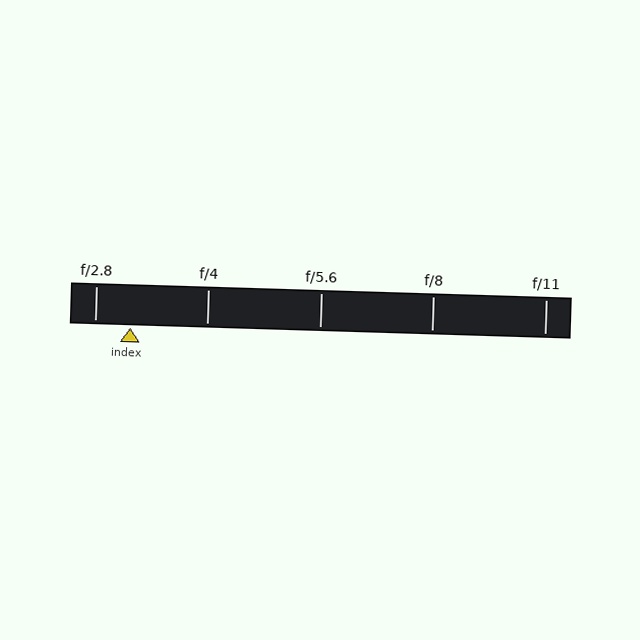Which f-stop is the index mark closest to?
The index mark is closest to f/2.8.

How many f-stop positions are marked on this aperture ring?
There are 5 f-stop positions marked.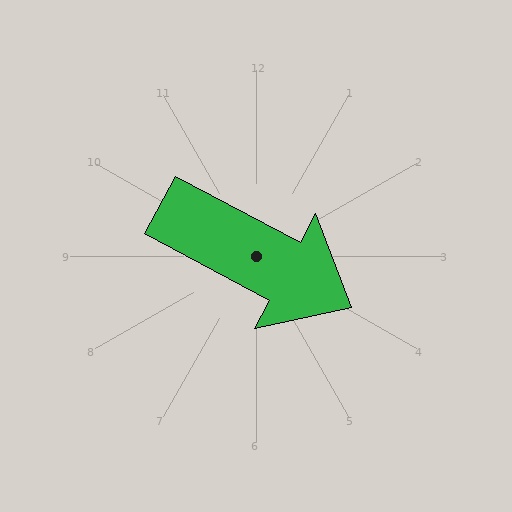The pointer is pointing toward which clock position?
Roughly 4 o'clock.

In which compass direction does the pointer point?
Southeast.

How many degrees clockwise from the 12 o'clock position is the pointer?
Approximately 118 degrees.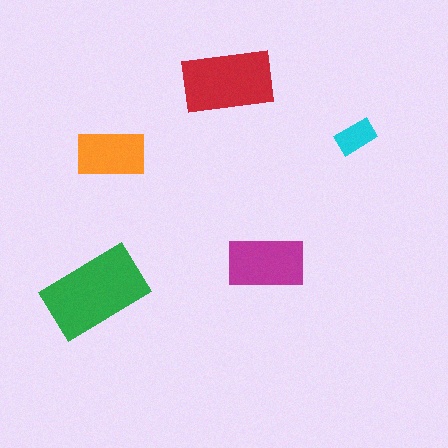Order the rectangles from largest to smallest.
the green one, the red one, the magenta one, the orange one, the cyan one.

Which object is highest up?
The red rectangle is topmost.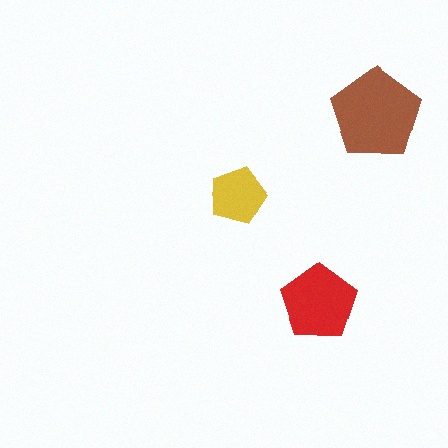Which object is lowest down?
The red pentagon is bottommost.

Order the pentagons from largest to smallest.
the brown one, the red one, the yellow one.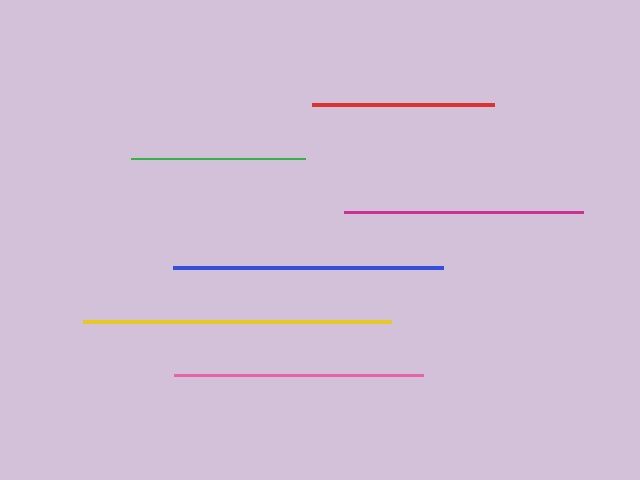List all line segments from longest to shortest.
From longest to shortest: yellow, blue, pink, magenta, red, green.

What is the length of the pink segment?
The pink segment is approximately 249 pixels long.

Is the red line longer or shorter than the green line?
The red line is longer than the green line.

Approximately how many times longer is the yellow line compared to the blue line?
The yellow line is approximately 1.1 times the length of the blue line.